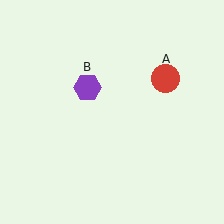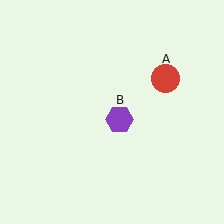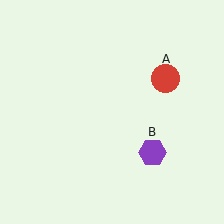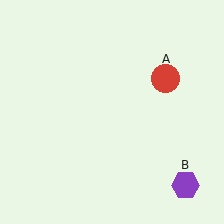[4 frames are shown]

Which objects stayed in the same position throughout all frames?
Red circle (object A) remained stationary.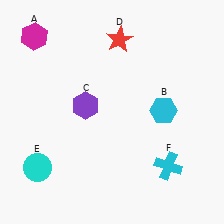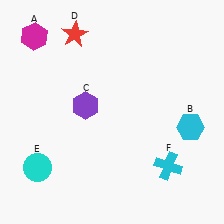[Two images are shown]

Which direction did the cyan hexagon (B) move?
The cyan hexagon (B) moved right.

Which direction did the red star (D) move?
The red star (D) moved left.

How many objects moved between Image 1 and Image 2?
2 objects moved between the two images.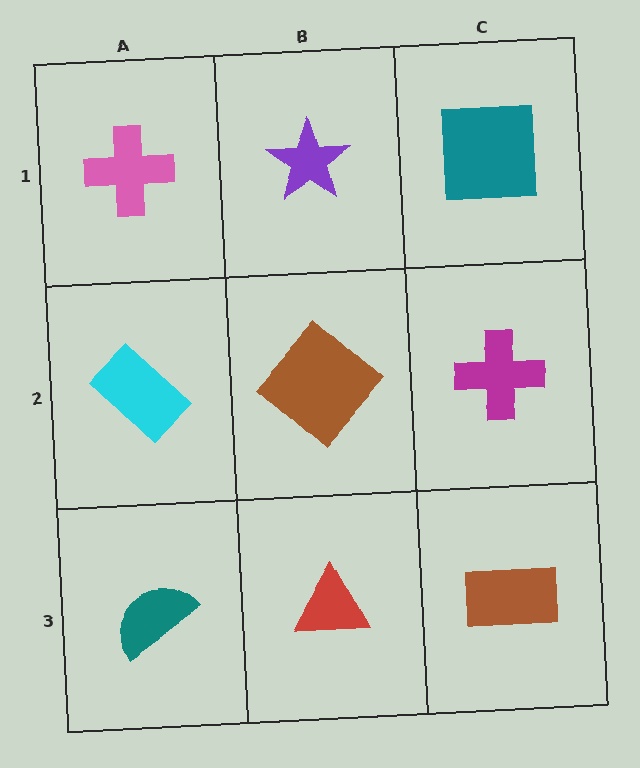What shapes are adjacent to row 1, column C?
A magenta cross (row 2, column C), a purple star (row 1, column B).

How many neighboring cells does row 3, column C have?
2.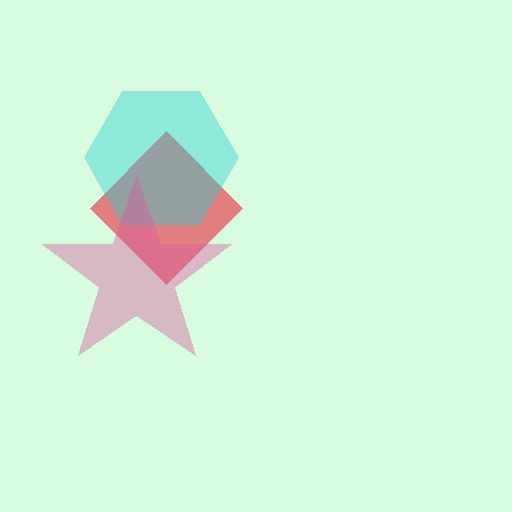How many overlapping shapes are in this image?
There are 3 overlapping shapes in the image.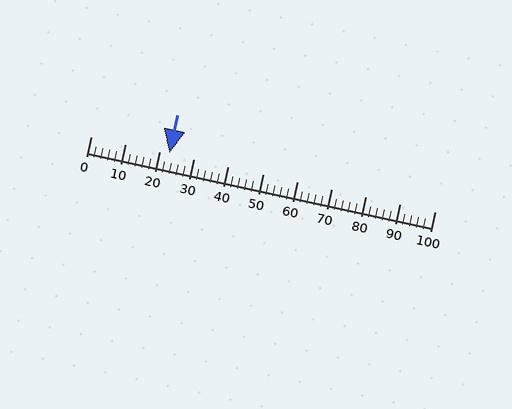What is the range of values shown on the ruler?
The ruler shows values from 0 to 100.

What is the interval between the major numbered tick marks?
The major tick marks are spaced 10 units apart.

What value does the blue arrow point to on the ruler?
The blue arrow points to approximately 23.